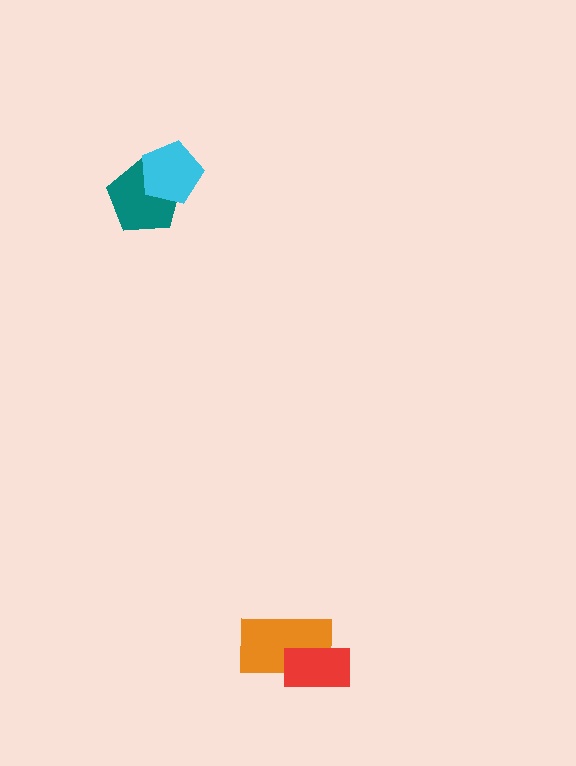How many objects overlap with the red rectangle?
1 object overlaps with the red rectangle.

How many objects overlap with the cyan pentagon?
1 object overlaps with the cyan pentagon.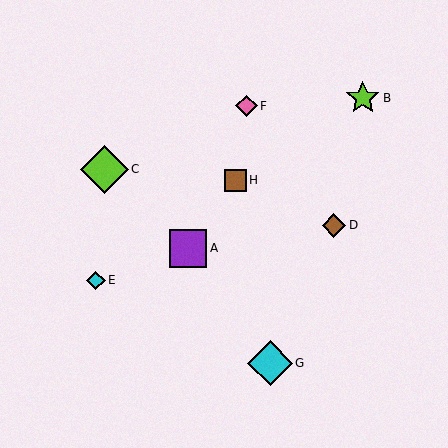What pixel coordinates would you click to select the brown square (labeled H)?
Click at (236, 180) to select the brown square H.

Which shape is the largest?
The lime diamond (labeled C) is the largest.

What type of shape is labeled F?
Shape F is a pink diamond.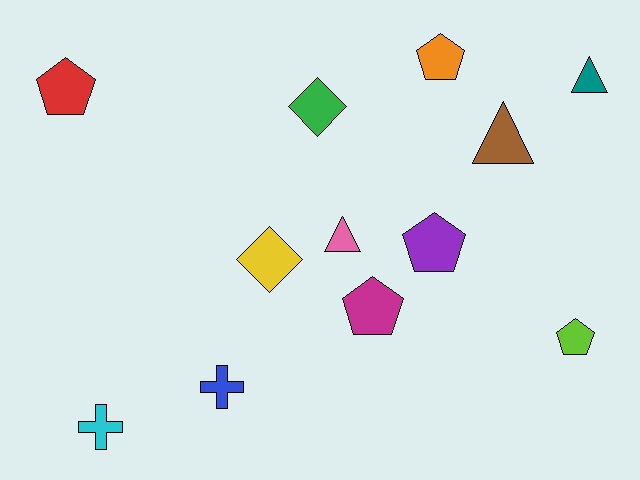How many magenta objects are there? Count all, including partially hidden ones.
There is 1 magenta object.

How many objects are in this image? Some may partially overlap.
There are 12 objects.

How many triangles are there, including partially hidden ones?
There are 3 triangles.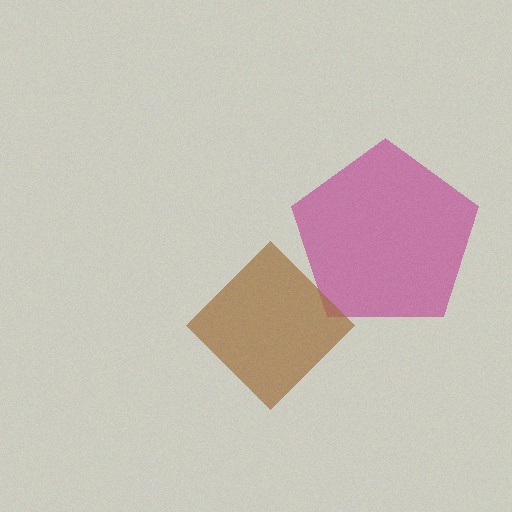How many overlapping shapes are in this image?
There are 2 overlapping shapes in the image.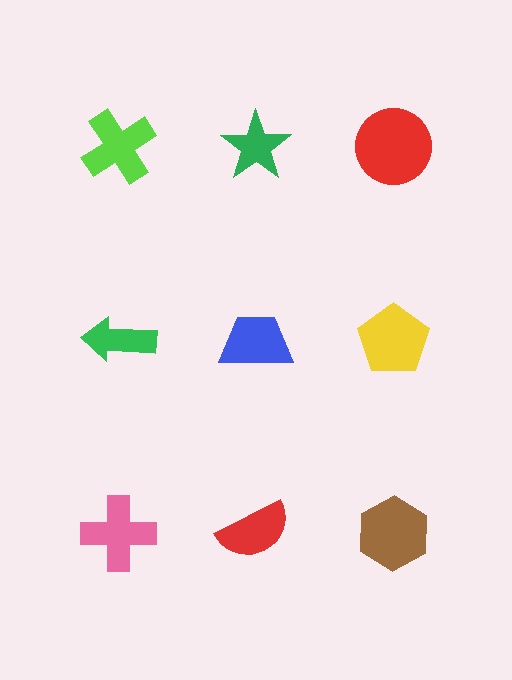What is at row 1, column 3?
A red circle.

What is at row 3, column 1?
A pink cross.